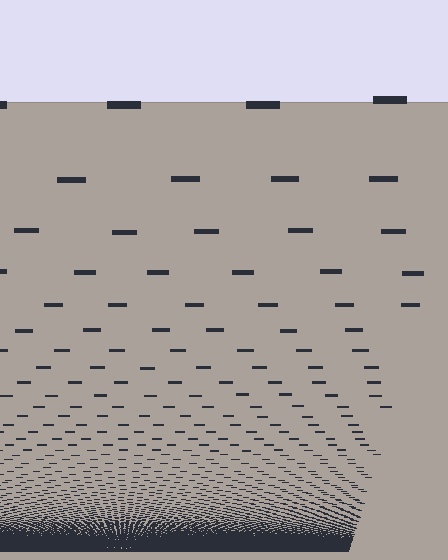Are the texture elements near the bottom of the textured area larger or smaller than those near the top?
Smaller. The gradient is inverted — elements near the bottom are smaller and denser.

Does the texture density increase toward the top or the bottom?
Density increases toward the bottom.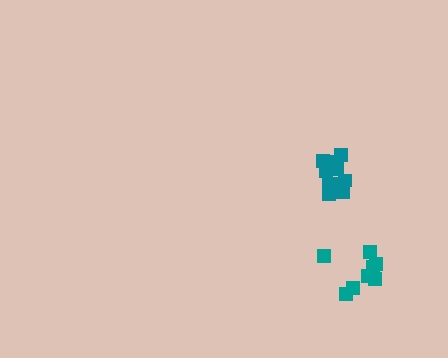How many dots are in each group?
Group 1: 11 dots, Group 2: 8 dots (19 total).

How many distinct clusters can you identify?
There are 2 distinct clusters.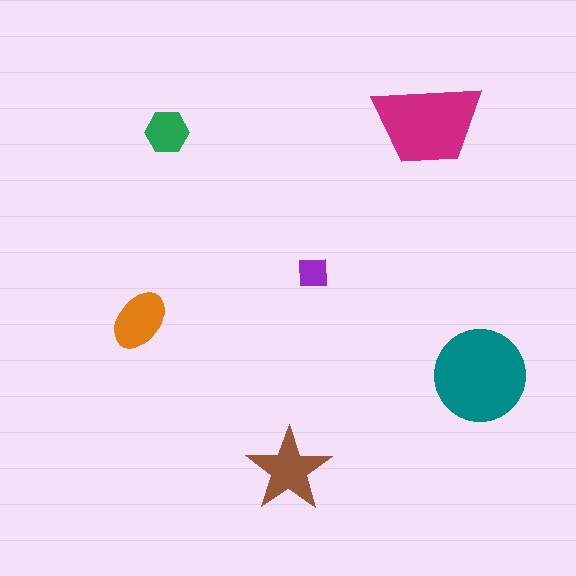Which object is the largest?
The teal circle.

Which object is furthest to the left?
The orange ellipse is leftmost.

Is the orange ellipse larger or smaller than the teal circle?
Smaller.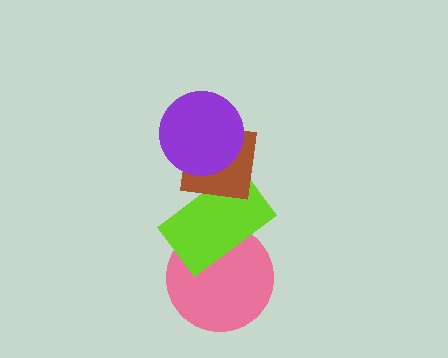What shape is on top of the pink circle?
The lime rectangle is on top of the pink circle.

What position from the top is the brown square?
The brown square is 2nd from the top.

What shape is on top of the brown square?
The purple circle is on top of the brown square.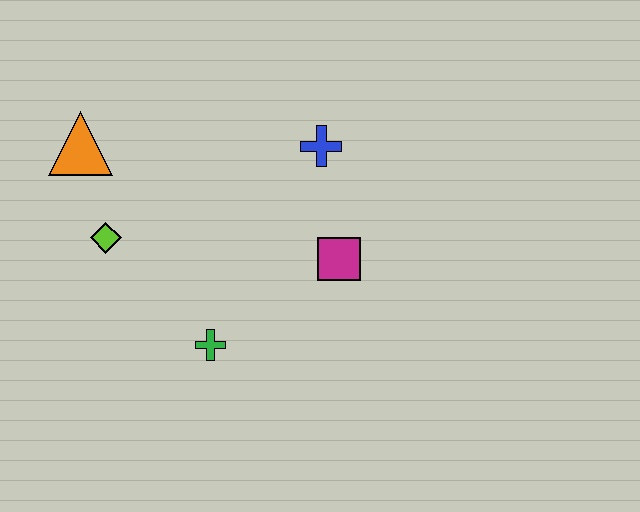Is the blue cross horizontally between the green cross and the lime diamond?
No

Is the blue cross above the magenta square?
Yes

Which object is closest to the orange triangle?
The lime diamond is closest to the orange triangle.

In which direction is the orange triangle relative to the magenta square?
The orange triangle is to the left of the magenta square.